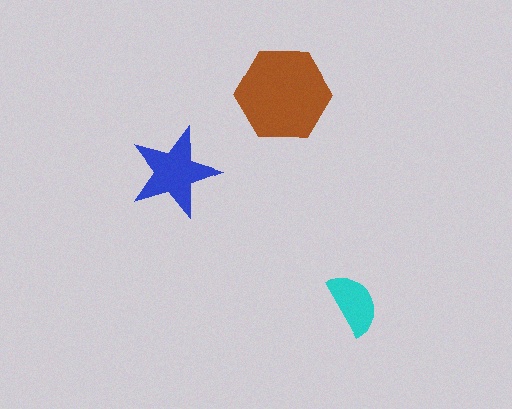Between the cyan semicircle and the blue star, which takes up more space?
The blue star.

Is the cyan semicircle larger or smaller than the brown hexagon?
Smaller.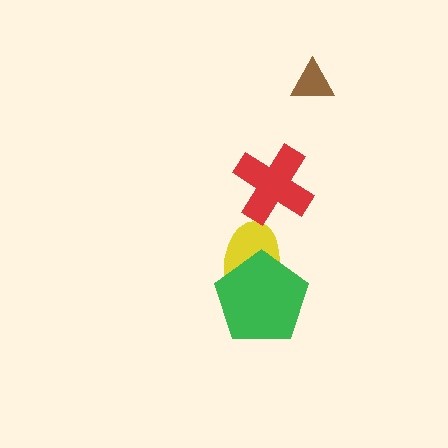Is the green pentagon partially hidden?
No, no other shape covers it.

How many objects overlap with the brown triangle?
0 objects overlap with the brown triangle.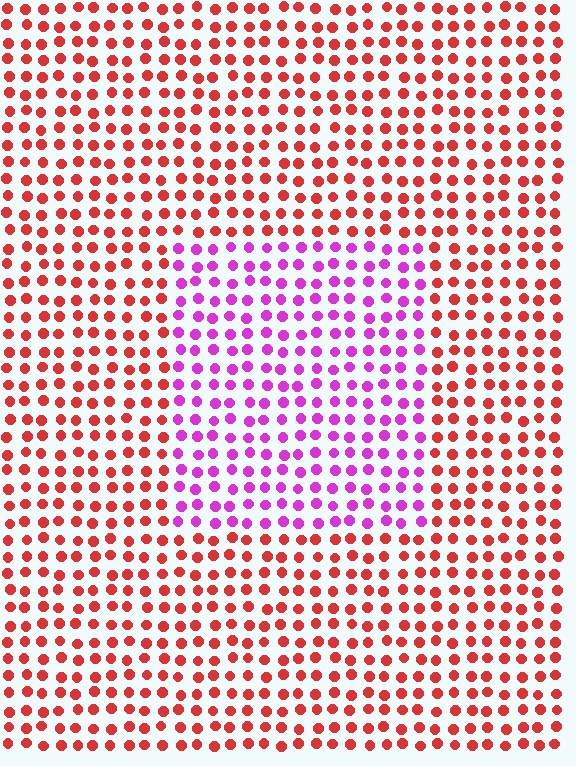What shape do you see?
I see a rectangle.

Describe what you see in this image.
The image is filled with small red elements in a uniform arrangement. A rectangle-shaped region is visible where the elements are tinted to a slightly different hue, forming a subtle color boundary.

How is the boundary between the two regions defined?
The boundary is defined purely by a slight shift in hue (about 58 degrees). Spacing, size, and orientation are identical on both sides.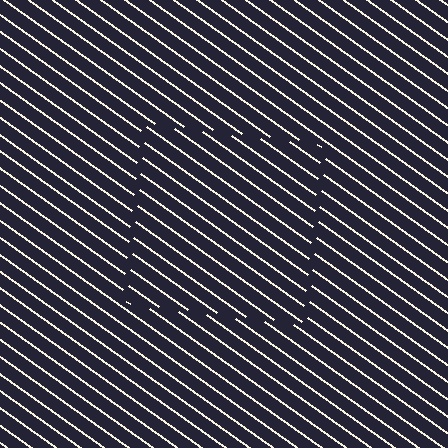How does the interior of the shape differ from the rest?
The interior of the shape contains the same grating, shifted by half a period — the contour is defined by the phase discontinuity where line-ends from the inner and outer gratings abut.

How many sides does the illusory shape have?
4 sides — the line-ends trace a square.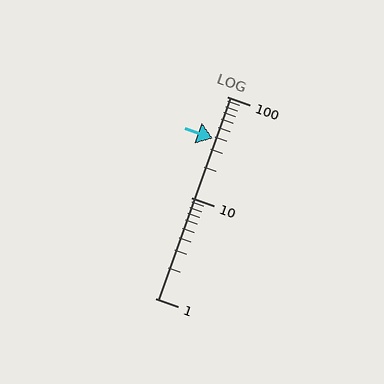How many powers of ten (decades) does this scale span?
The scale spans 2 decades, from 1 to 100.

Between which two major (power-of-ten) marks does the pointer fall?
The pointer is between 10 and 100.